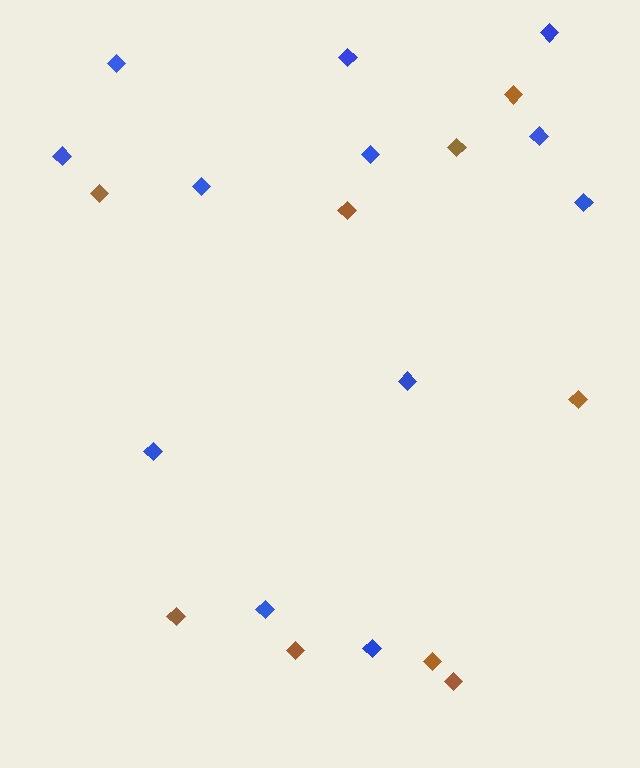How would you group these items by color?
There are 2 groups: one group of blue diamonds (12) and one group of brown diamonds (9).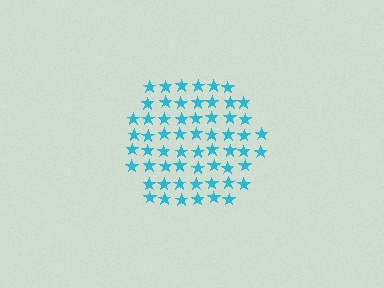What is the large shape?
The large shape is a hexagon.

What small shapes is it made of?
It is made of small stars.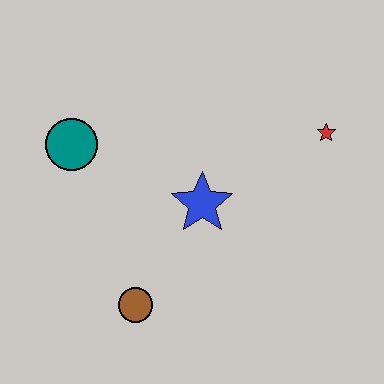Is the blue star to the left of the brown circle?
No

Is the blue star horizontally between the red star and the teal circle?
Yes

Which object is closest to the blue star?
The brown circle is closest to the blue star.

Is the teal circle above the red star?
No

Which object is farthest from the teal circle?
The red star is farthest from the teal circle.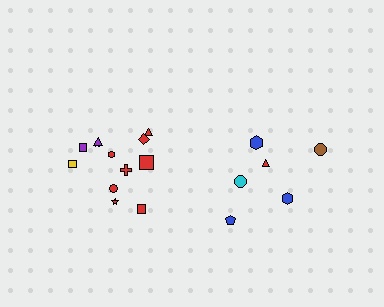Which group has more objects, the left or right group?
The left group.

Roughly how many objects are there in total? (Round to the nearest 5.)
Roughly 20 objects in total.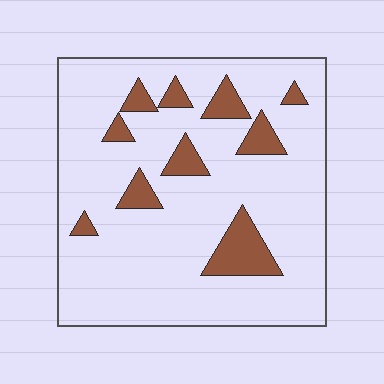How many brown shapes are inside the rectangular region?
10.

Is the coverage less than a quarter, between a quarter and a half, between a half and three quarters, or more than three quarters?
Less than a quarter.